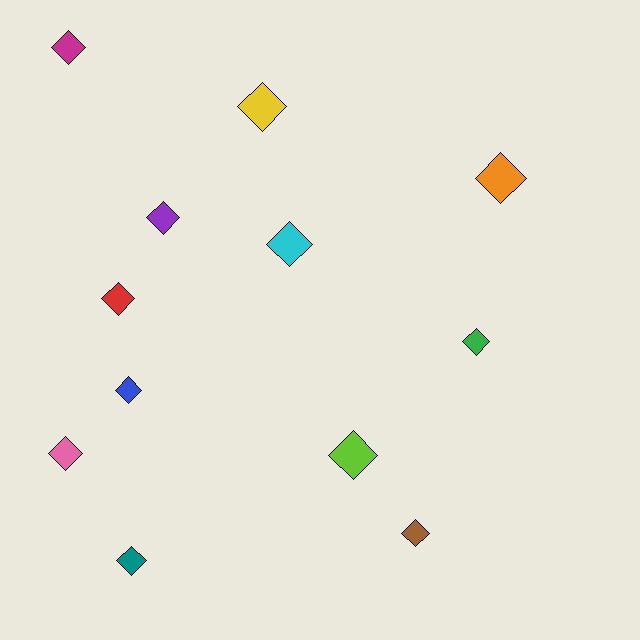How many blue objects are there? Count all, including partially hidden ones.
There is 1 blue object.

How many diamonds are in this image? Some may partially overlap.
There are 12 diamonds.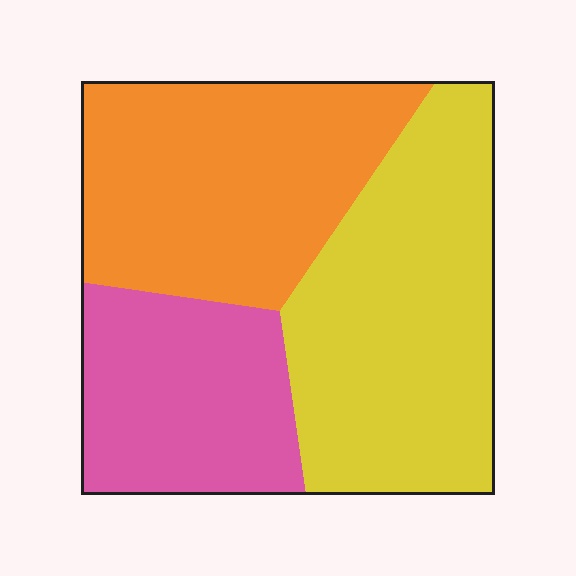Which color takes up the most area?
Yellow, at roughly 40%.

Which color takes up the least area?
Pink, at roughly 25%.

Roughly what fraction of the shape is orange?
Orange covers 36% of the shape.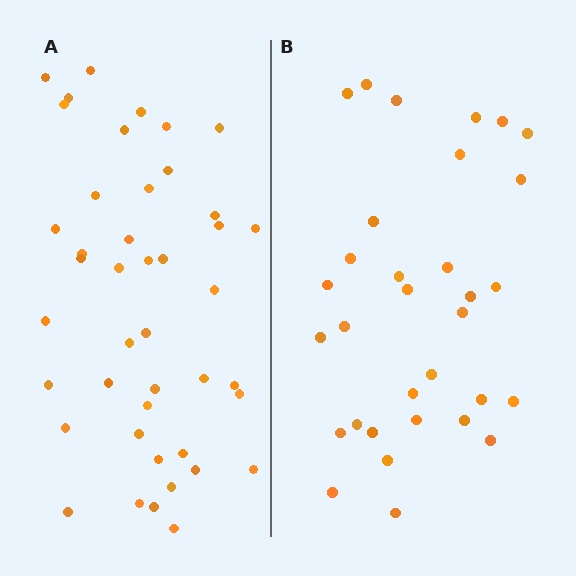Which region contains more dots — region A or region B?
Region A (the left region) has more dots.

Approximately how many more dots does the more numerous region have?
Region A has roughly 12 or so more dots than region B.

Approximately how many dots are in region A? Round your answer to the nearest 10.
About 40 dots. (The exact count is 43, which rounds to 40.)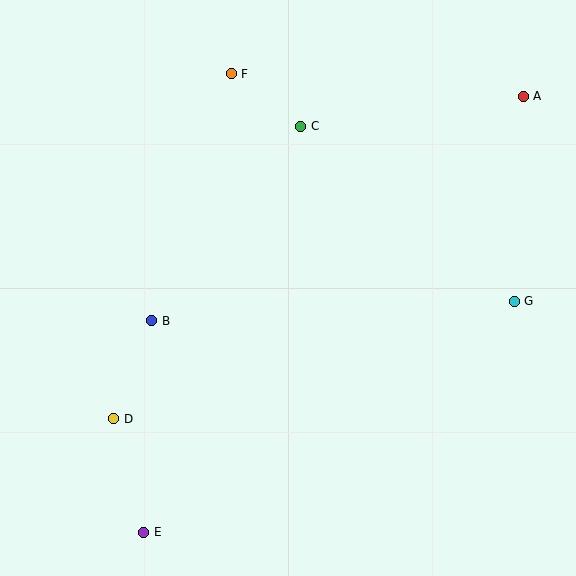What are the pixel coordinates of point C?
Point C is at (301, 126).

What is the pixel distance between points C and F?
The distance between C and F is 87 pixels.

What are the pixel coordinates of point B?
Point B is at (152, 321).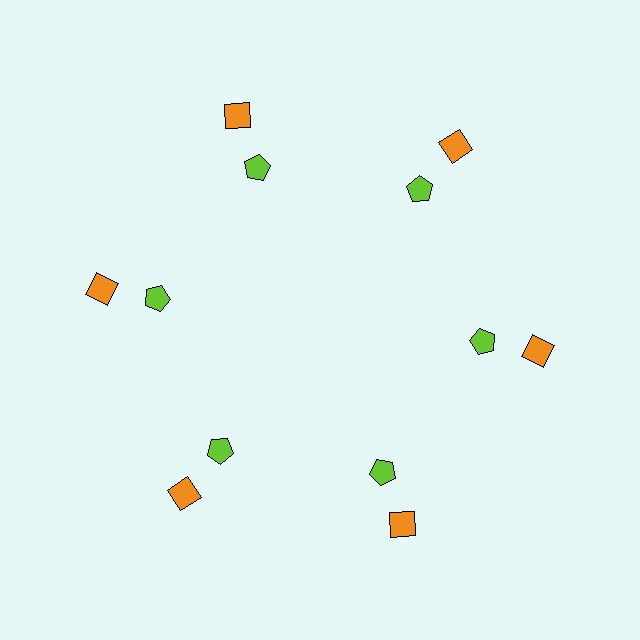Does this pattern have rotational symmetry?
Yes, this pattern has 6-fold rotational symmetry. It looks the same after rotating 60 degrees around the center.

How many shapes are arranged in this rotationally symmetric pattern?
There are 12 shapes, arranged in 6 groups of 2.